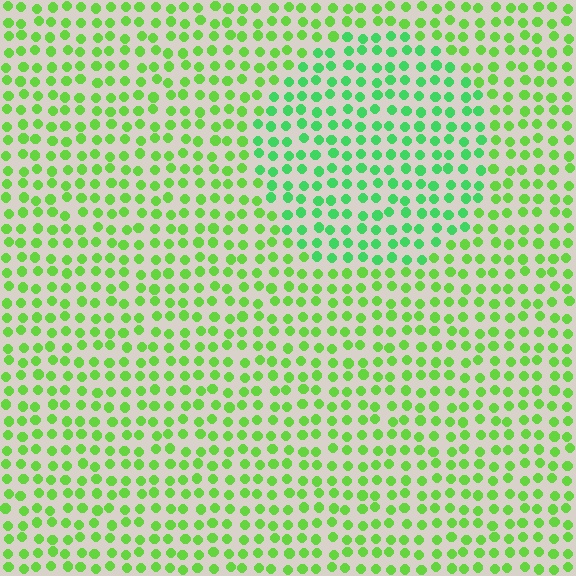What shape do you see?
I see a circle.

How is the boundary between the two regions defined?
The boundary is defined purely by a slight shift in hue (about 29 degrees). Spacing, size, and orientation are identical on both sides.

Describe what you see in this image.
The image is filled with small lime elements in a uniform arrangement. A circle-shaped region is visible where the elements are tinted to a slightly different hue, forming a subtle color boundary.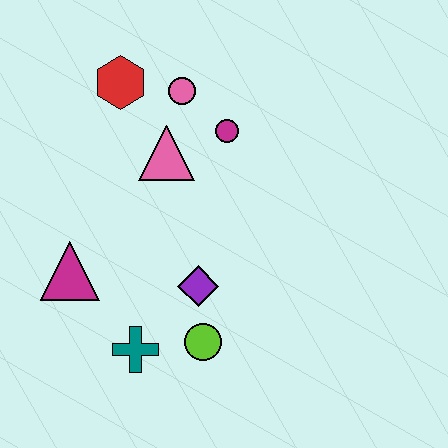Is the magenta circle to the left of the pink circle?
No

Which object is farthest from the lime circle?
The red hexagon is farthest from the lime circle.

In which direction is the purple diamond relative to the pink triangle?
The purple diamond is below the pink triangle.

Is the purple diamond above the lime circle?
Yes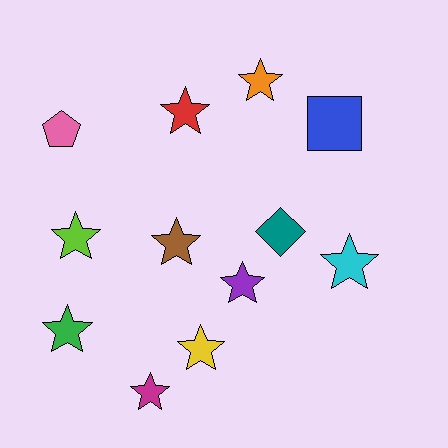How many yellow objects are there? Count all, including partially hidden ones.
There is 1 yellow object.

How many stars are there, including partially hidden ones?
There are 9 stars.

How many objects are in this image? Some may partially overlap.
There are 12 objects.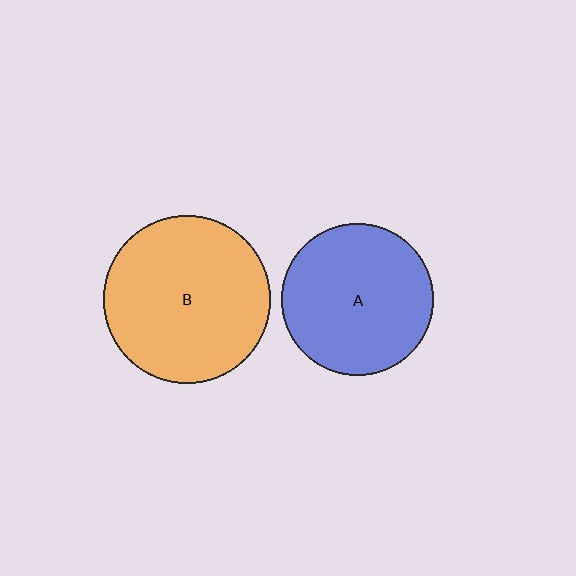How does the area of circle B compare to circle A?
Approximately 1.2 times.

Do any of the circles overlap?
No, none of the circles overlap.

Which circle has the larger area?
Circle B (orange).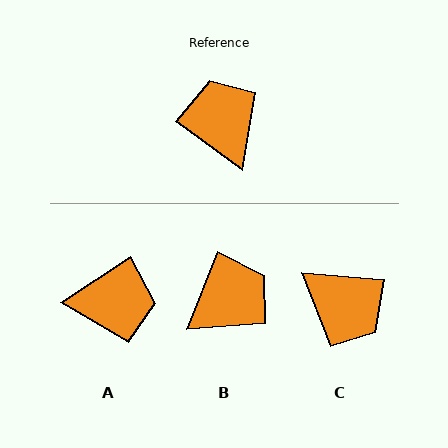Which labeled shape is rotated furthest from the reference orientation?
C, about 149 degrees away.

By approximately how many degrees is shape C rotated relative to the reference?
Approximately 149 degrees clockwise.